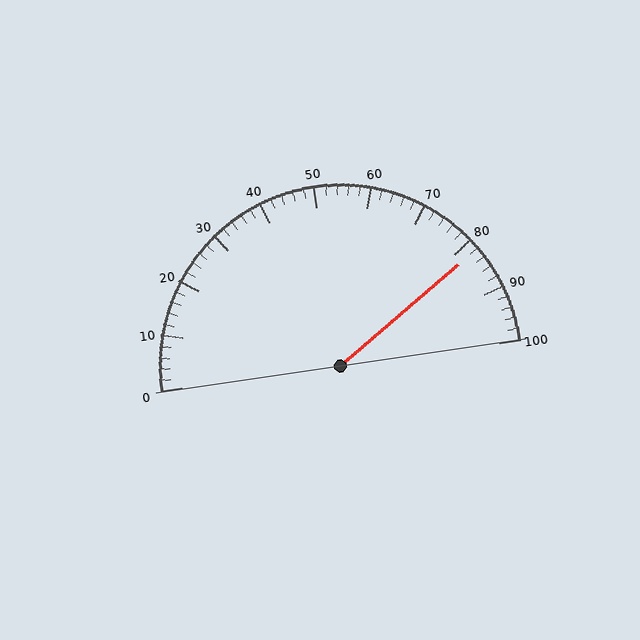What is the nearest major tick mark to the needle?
The nearest major tick mark is 80.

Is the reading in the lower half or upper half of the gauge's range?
The reading is in the upper half of the range (0 to 100).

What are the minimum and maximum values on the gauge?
The gauge ranges from 0 to 100.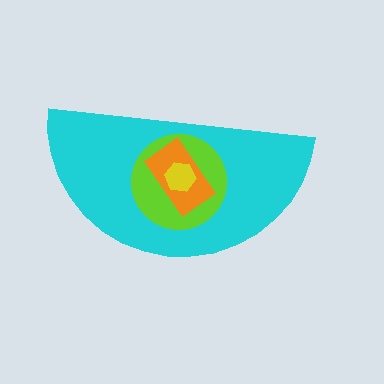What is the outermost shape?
The cyan semicircle.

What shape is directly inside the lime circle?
The orange rectangle.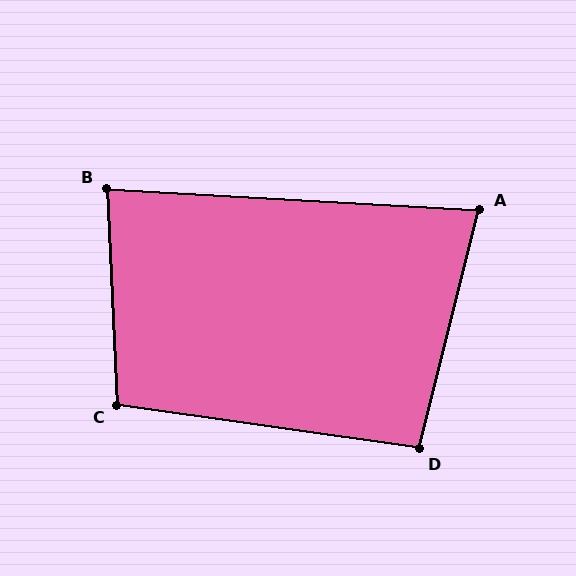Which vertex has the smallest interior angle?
A, at approximately 79 degrees.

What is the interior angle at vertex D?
Approximately 96 degrees (obtuse).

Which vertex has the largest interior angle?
C, at approximately 101 degrees.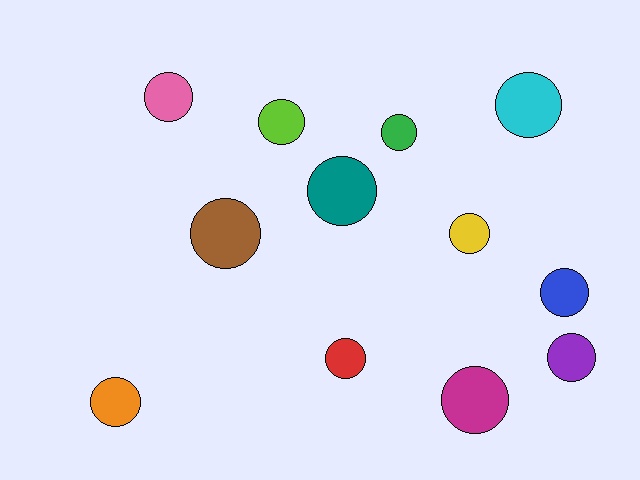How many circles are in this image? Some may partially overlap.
There are 12 circles.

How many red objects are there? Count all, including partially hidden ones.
There is 1 red object.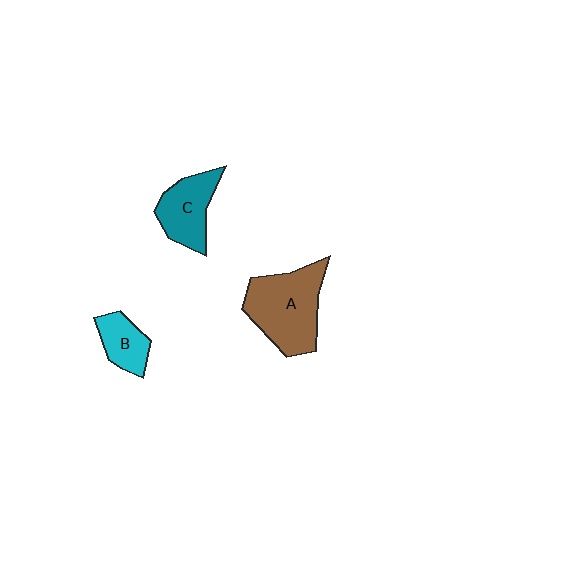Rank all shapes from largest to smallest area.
From largest to smallest: A (brown), C (teal), B (cyan).